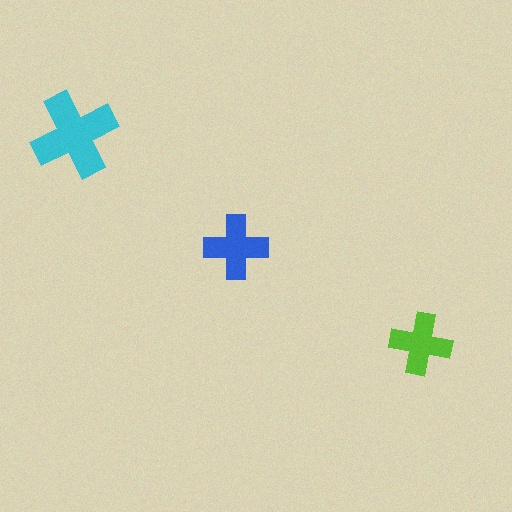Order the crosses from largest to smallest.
the cyan one, the blue one, the lime one.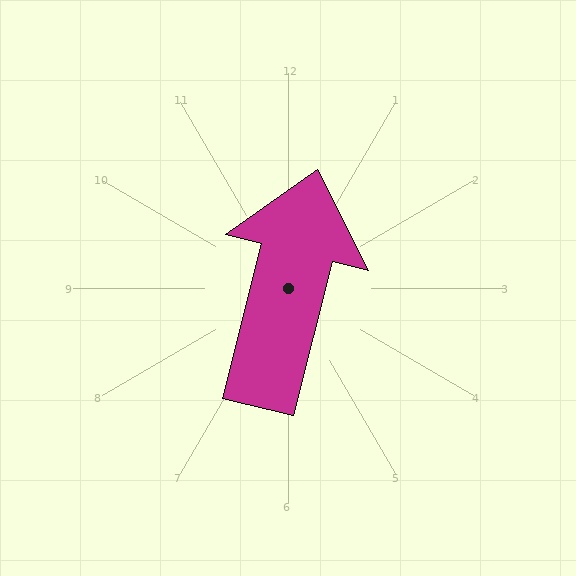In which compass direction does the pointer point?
North.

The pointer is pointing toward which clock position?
Roughly 12 o'clock.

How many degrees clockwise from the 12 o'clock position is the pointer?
Approximately 14 degrees.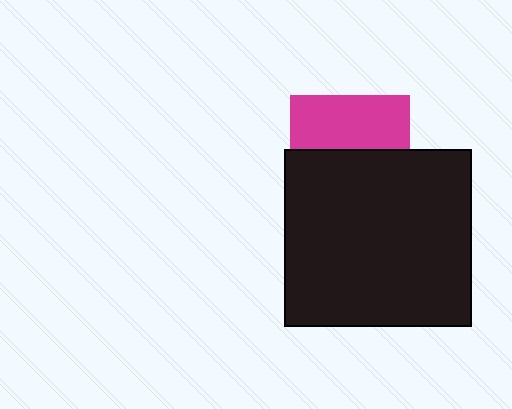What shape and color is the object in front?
The object in front is a black rectangle.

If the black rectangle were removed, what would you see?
You would see the complete magenta square.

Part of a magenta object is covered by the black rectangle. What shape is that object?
It is a square.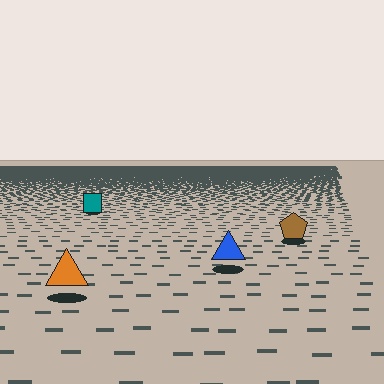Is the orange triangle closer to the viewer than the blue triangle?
Yes. The orange triangle is closer — you can tell from the texture gradient: the ground texture is coarser near it.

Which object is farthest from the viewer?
The teal square is farthest from the viewer. It appears smaller and the ground texture around it is denser.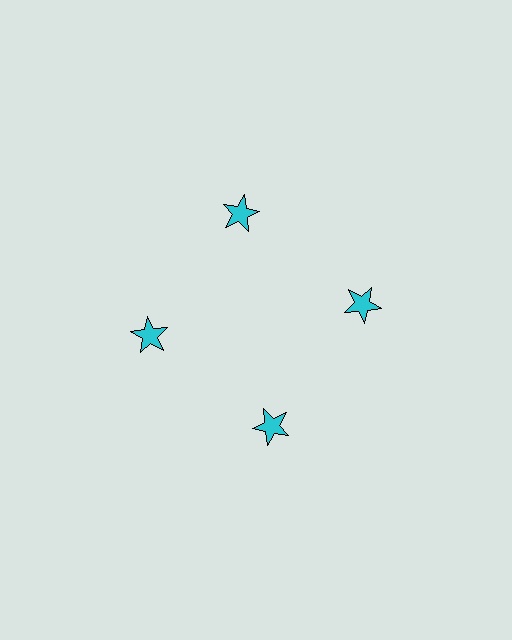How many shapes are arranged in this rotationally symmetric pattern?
There are 4 shapes, arranged in 4 groups of 1.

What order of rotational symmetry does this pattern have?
This pattern has 4-fold rotational symmetry.